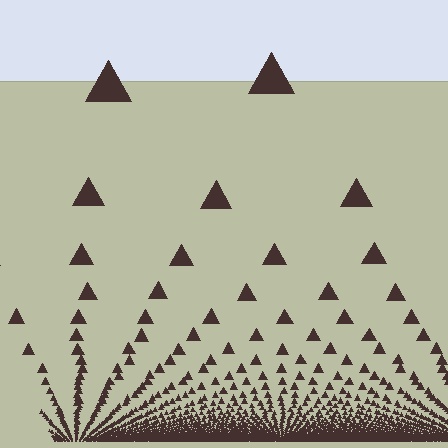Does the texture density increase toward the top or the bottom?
Density increases toward the bottom.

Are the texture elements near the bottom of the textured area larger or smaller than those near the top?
Smaller. The gradient is inverted — elements near the bottom are smaller and denser.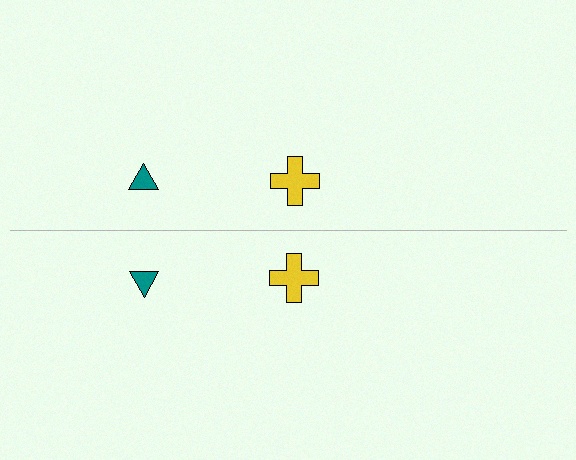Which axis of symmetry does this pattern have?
The pattern has a horizontal axis of symmetry running through the center of the image.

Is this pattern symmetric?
Yes, this pattern has bilateral (reflection) symmetry.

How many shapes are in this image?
There are 4 shapes in this image.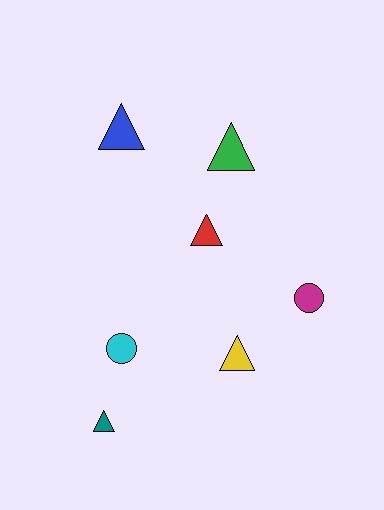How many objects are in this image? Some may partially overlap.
There are 7 objects.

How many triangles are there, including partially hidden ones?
There are 5 triangles.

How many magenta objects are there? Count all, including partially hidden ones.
There is 1 magenta object.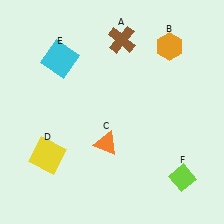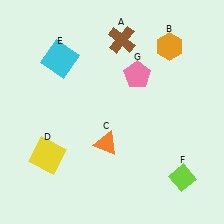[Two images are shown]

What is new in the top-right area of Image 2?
A pink pentagon (G) was added in the top-right area of Image 2.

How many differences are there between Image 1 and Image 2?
There is 1 difference between the two images.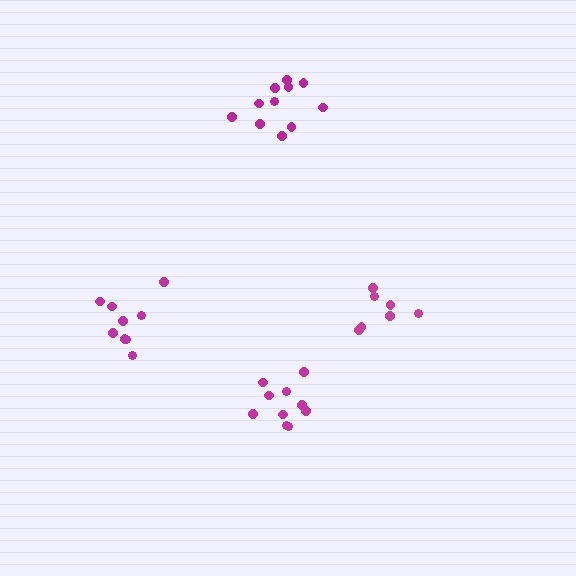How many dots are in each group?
Group 1: 7 dots, Group 2: 9 dots, Group 3: 10 dots, Group 4: 11 dots (37 total).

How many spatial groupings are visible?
There are 4 spatial groupings.